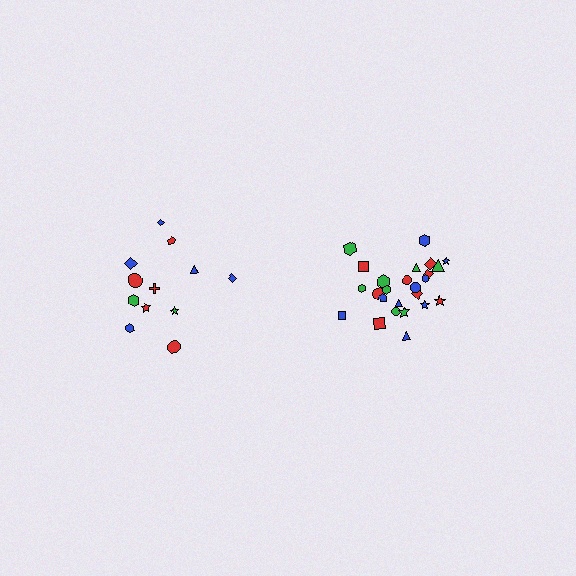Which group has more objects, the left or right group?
The right group.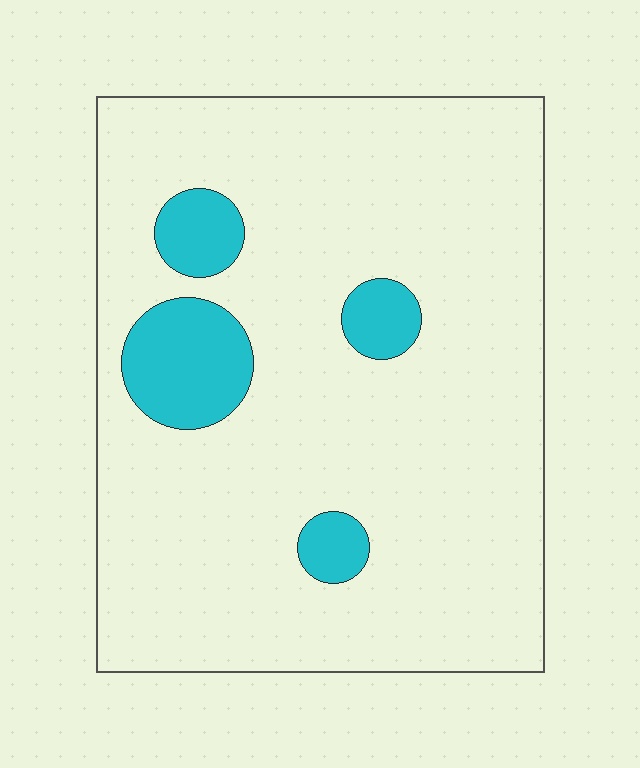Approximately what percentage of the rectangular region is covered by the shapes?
Approximately 10%.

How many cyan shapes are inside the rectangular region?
4.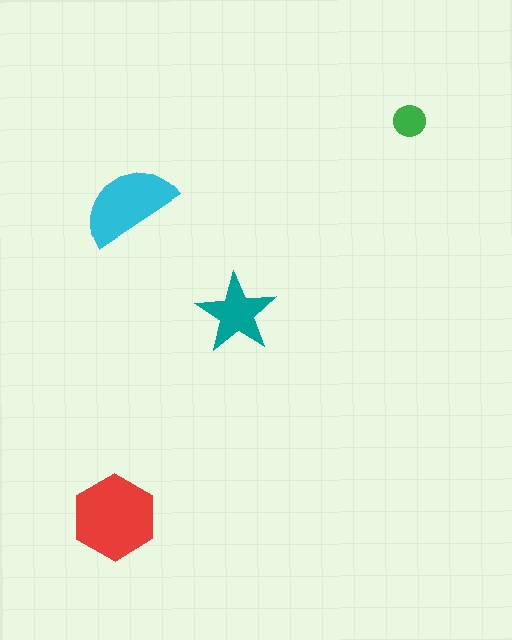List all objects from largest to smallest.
The red hexagon, the cyan semicircle, the teal star, the green circle.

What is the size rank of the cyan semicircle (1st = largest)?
2nd.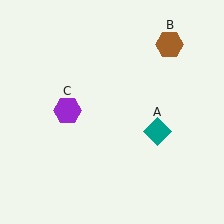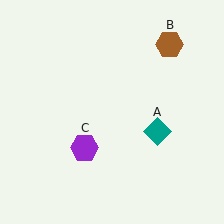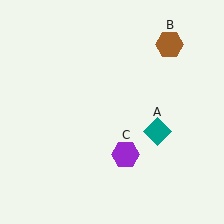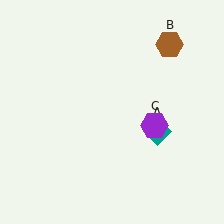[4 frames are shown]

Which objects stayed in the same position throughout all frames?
Teal diamond (object A) and brown hexagon (object B) remained stationary.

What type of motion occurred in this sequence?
The purple hexagon (object C) rotated counterclockwise around the center of the scene.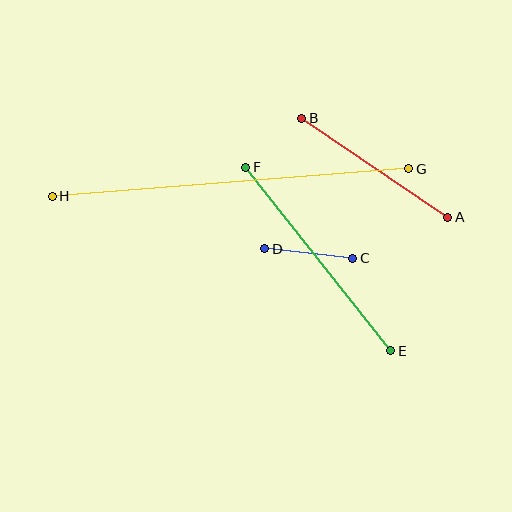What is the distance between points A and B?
The distance is approximately 177 pixels.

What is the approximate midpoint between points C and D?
The midpoint is at approximately (309, 254) pixels.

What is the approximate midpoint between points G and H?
The midpoint is at approximately (230, 182) pixels.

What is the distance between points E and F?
The distance is approximately 234 pixels.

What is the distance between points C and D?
The distance is approximately 88 pixels.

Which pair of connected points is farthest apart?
Points G and H are farthest apart.